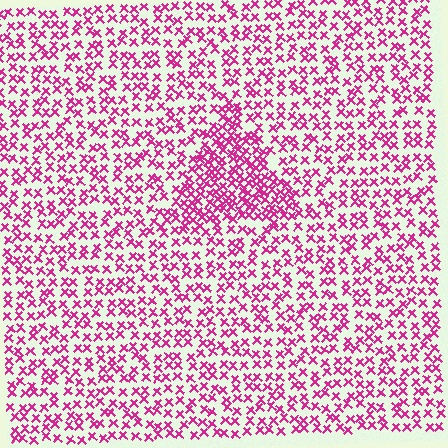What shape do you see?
I see a triangle.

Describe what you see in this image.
The image contains small magenta elements arranged at two different densities. A triangle-shaped region is visible where the elements are more densely packed than the surrounding area.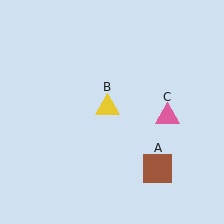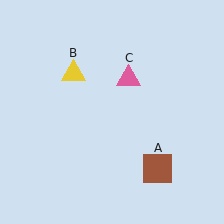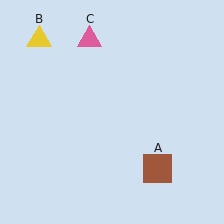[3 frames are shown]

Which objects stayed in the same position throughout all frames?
Brown square (object A) remained stationary.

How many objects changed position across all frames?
2 objects changed position: yellow triangle (object B), pink triangle (object C).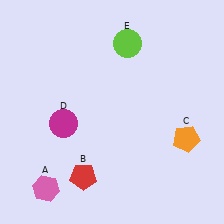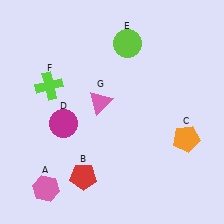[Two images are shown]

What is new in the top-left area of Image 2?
A pink triangle (G) was added in the top-left area of Image 2.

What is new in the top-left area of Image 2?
A lime cross (F) was added in the top-left area of Image 2.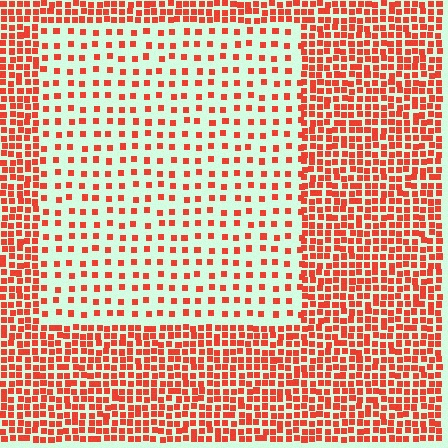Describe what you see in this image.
The image contains small red elements arranged at two different densities. A rectangle-shaped region is visible where the elements are less densely packed than the surrounding area.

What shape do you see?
I see a rectangle.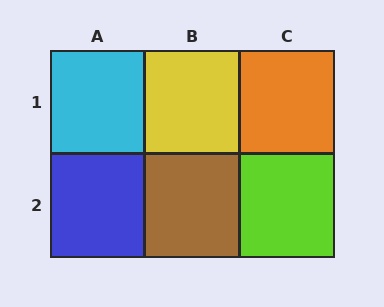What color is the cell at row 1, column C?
Orange.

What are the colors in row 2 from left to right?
Blue, brown, lime.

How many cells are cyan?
1 cell is cyan.